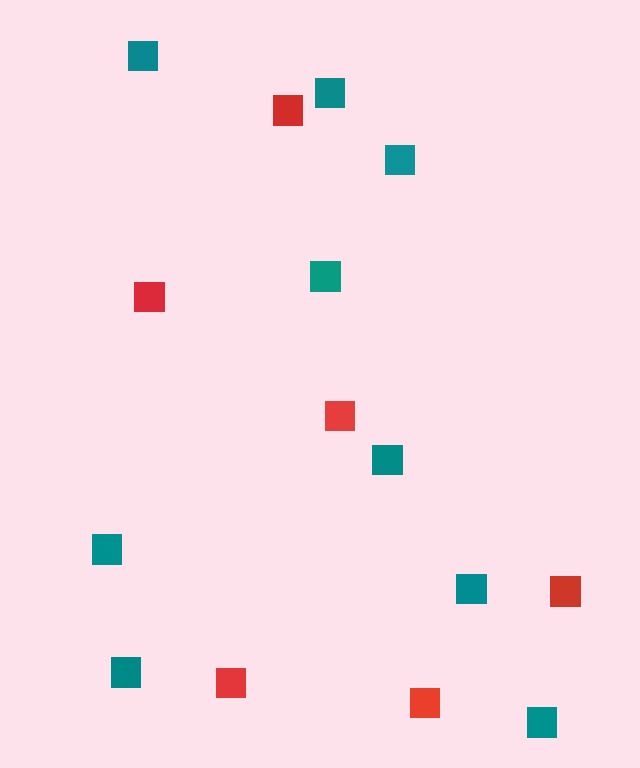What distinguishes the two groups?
There are 2 groups: one group of teal squares (9) and one group of red squares (6).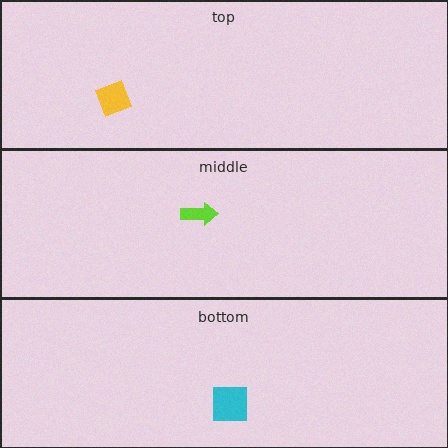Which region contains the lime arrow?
The middle region.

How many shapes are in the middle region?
1.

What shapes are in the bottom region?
The cyan square.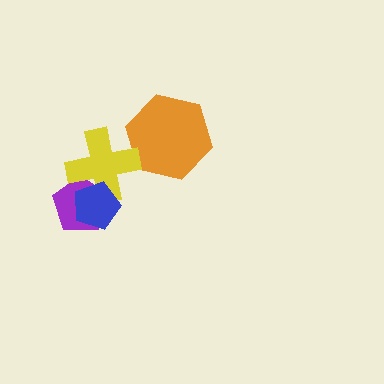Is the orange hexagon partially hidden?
Yes, it is partially covered by another shape.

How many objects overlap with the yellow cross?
3 objects overlap with the yellow cross.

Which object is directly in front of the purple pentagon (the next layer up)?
The yellow cross is directly in front of the purple pentagon.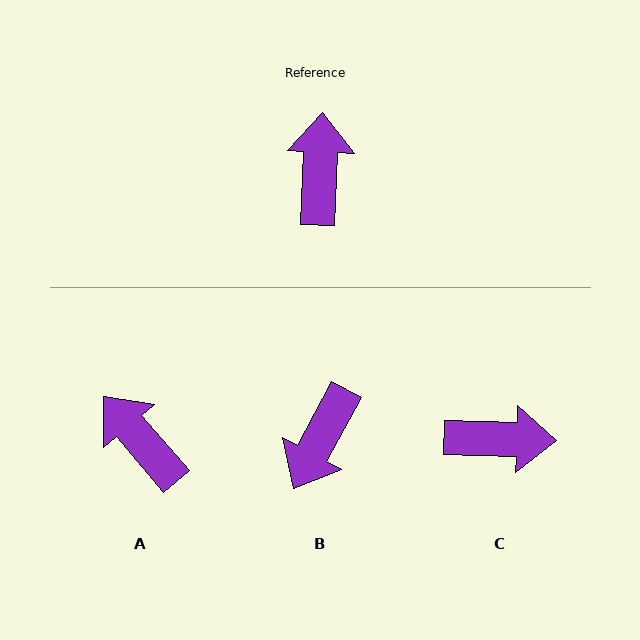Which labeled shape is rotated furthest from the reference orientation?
B, about 154 degrees away.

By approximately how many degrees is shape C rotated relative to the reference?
Approximately 89 degrees clockwise.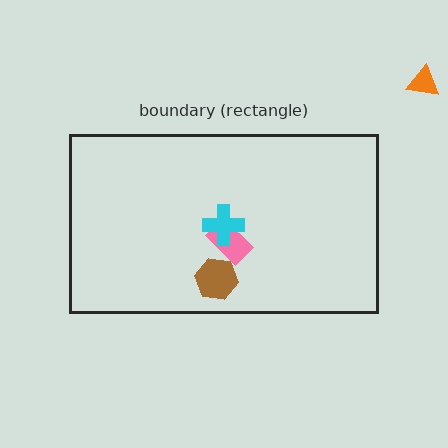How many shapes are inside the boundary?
3 inside, 1 outside.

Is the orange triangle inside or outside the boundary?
Outside.